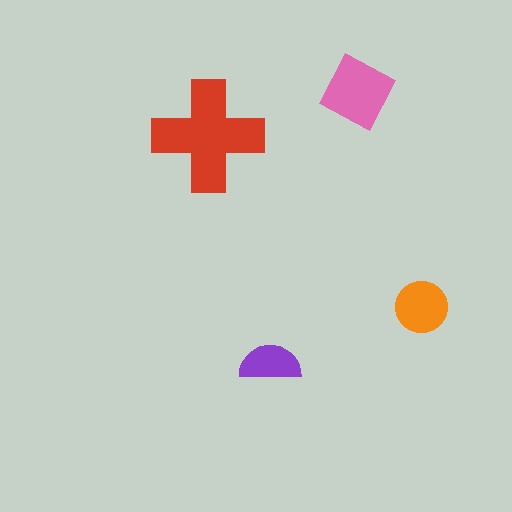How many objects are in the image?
There are 4 objects in the image.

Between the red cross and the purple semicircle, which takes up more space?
The red cross.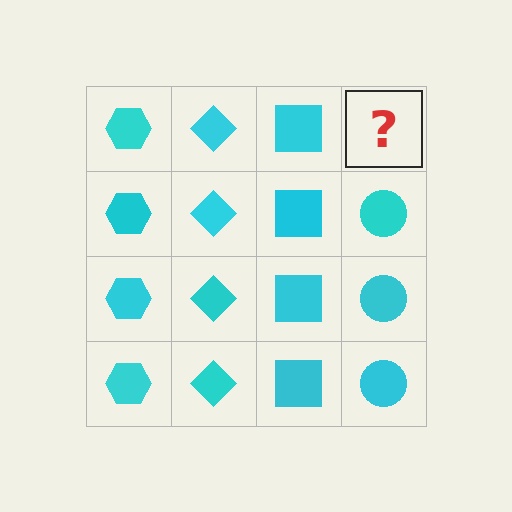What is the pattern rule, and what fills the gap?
The rule is that each column has a consistent shape. The gap should be filled with a cyan circle.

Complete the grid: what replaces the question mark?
The question mark should be replaced with a cyan circle.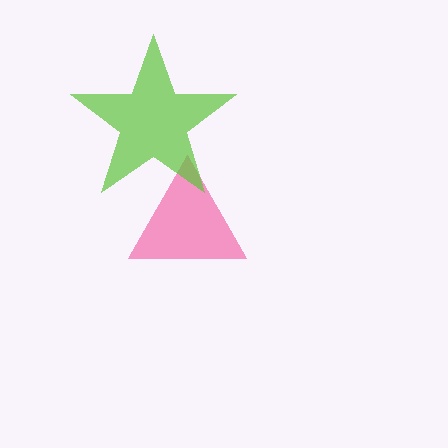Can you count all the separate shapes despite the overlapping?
Yes, there are 2 separate shapes.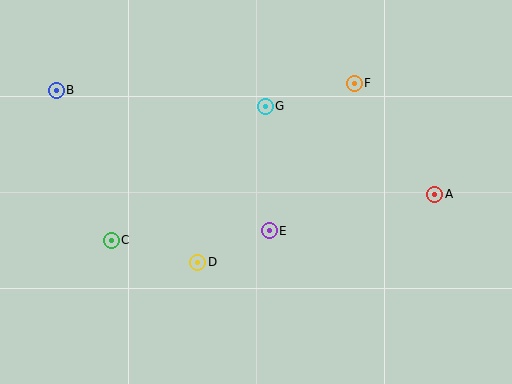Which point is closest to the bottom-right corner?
Point A is closest to the bottom-right corner.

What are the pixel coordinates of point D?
Point D is at (198, 262).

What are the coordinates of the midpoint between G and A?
The midpoint between G and A is at (350, 150).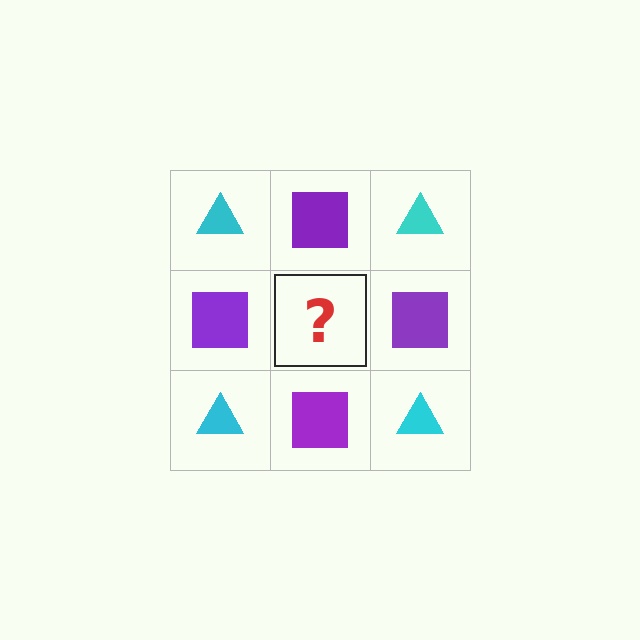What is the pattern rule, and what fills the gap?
The rule is that it alternates cyan triangle and purple square in a checkerboard pattern. The gap should be filled with a cyan triangle.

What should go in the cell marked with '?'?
The missing cell should contain a cyan triangle.